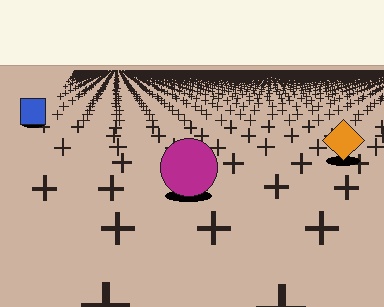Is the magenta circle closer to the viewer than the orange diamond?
Yes. The magenta circle is closer — you can tell from the texture gradient: the ground texture is coarser near it.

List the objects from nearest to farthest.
From nearest to farthest: the magenta circle, the orange diamond, the blue square.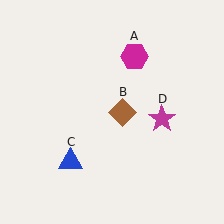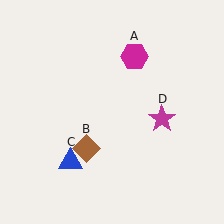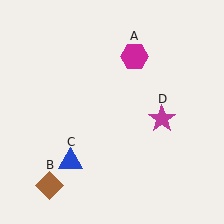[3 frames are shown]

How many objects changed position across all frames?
1 object changed position: brown diamond (object B).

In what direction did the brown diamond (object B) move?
The brown diamond (object B) moved down and to the left.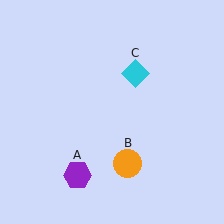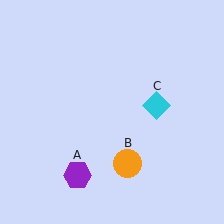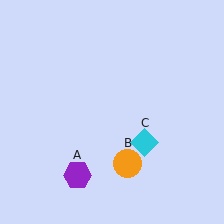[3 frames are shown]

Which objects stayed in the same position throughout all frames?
Purple hexagon (object A) and orange circle (object B) remained stationary.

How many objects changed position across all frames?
1 object changed position: cyan diamond (object C).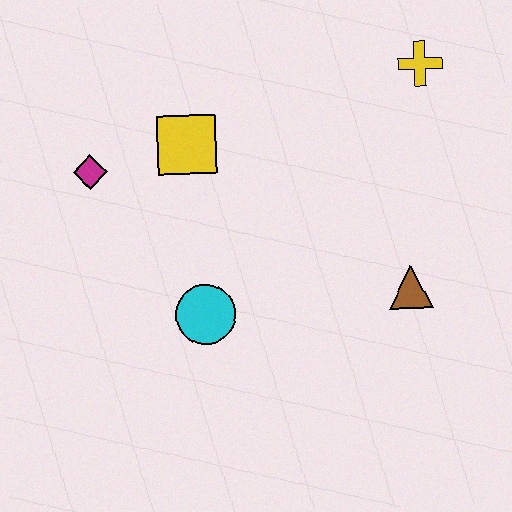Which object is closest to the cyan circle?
The yellow square is closest to the cyan circle.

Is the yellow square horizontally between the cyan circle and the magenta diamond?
Yes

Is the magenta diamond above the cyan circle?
Yes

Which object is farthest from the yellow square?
The brown triangle is farthest from the yellow square.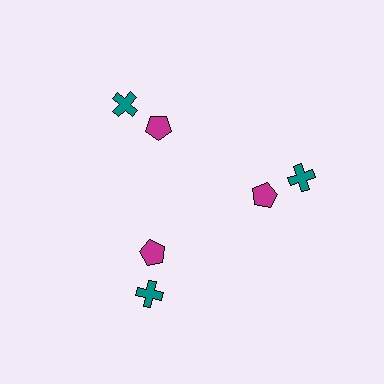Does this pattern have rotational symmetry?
Yes, this pattern has 3-fold rotational symmetry. It looks the same after rotating 120 degrees around the center.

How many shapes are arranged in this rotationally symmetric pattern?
There are 6 shapes, arranged in 3 groups of 2.